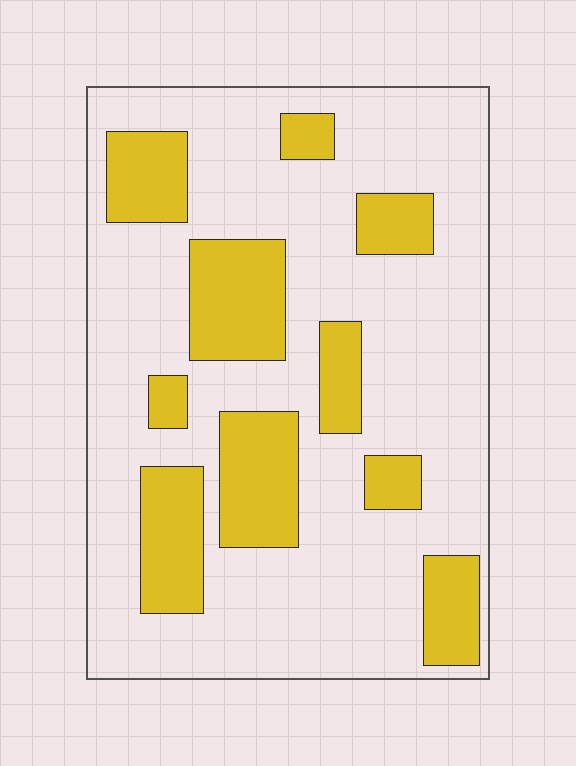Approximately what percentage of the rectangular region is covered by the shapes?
Approximately 25%.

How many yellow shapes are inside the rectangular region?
10.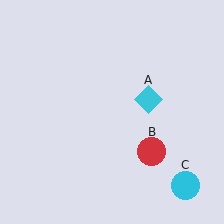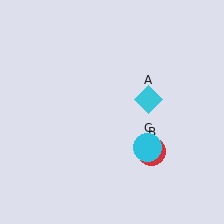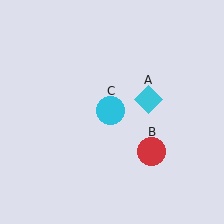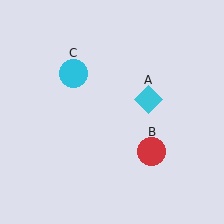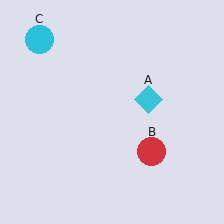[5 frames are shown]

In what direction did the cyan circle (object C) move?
The cyan circle (object C) moved up and to the left.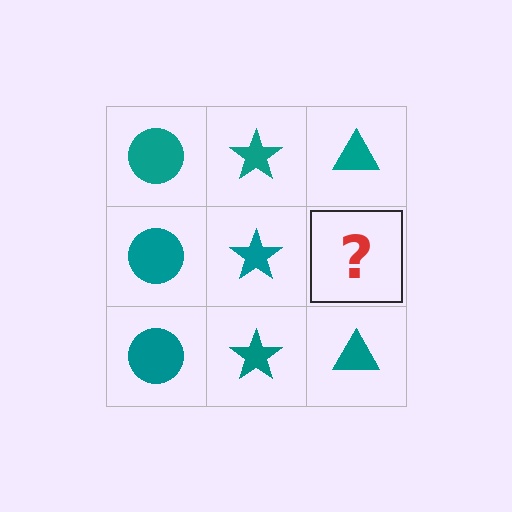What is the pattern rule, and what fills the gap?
The rule is that each column has a consistent shape. The gap should be filled with a teal triangle.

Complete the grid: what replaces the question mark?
The question mark should be replaced with a teal triangle.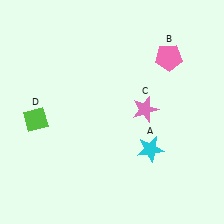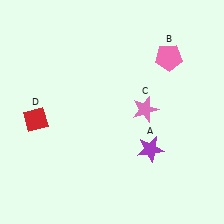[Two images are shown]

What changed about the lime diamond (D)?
In Image 1, D is lime. In Image 2, it changed to red.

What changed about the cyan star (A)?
In Image 1, A is cyan. In Image 2, it changed to purple.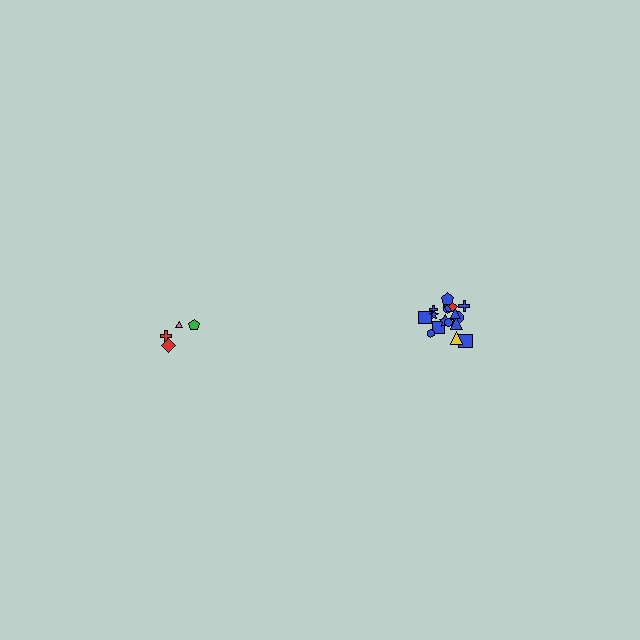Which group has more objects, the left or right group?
The right group.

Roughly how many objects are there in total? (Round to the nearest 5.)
Roughly 20 objects in total.